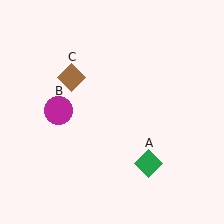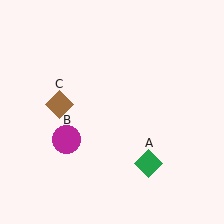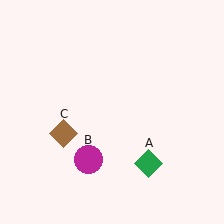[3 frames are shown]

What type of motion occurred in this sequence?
The magenta circle (object B), brown diamond (object C) rotated counterclockwise around the center of the scene.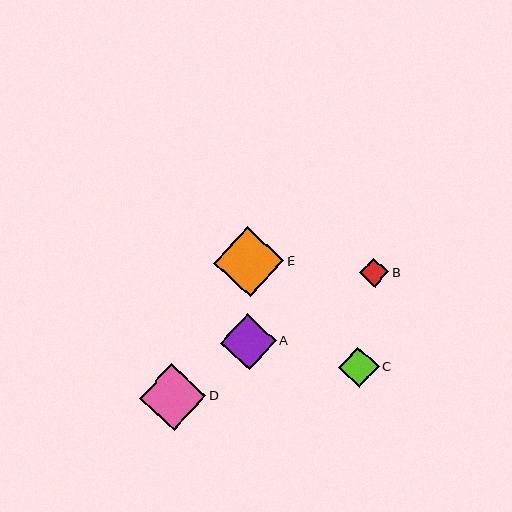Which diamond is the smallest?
Diamond B is the smallest with a size of approximately 29 pixels.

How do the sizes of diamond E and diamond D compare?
Diamond E and diamond D are approximately the same size.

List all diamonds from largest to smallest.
From largest to smallest: E, D, A, C, B.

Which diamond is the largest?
Diamond E is the largest with a size of approximately 70 pixels.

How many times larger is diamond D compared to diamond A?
Diamond D is approximately 1.2 times the size of diamond A.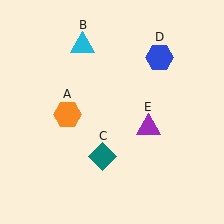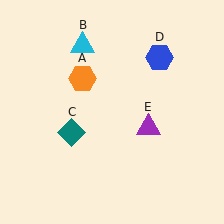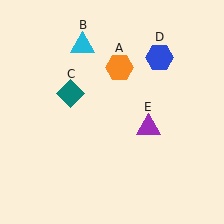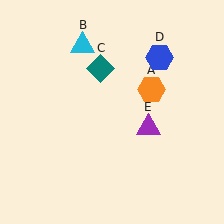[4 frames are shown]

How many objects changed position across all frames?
2 objects changed position: orange hexagon (object A), teal diamond (object C).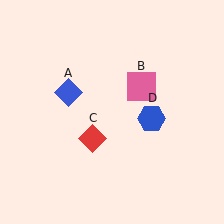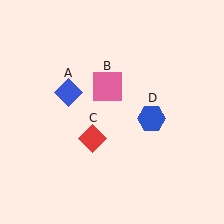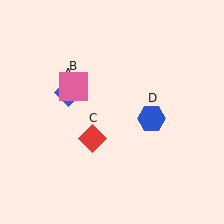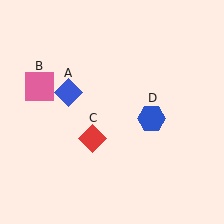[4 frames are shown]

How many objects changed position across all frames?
1 object changed position: pink square (object B).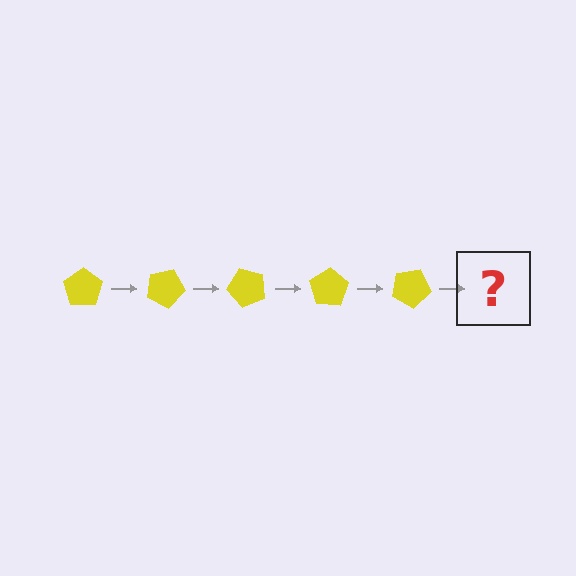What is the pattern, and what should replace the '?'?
The pattern is that the pentagon rotates 25 degrees each step. The '?' should be a yellow pentagon rotated 125 degrees.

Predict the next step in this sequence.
The next step is a yellow pentagon rotated 125 degrees.